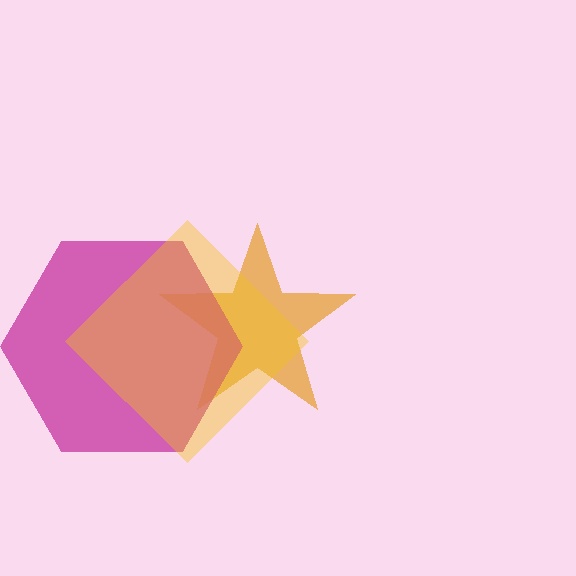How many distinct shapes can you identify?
There are 3 distinct shapes: an orange star, a magenta hexagon, a yellow diamond.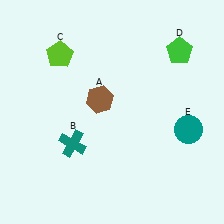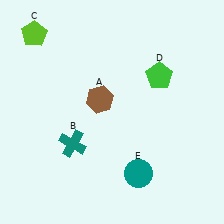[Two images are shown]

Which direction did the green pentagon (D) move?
The green pentagon (D) moved down.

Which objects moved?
The objects that moved are: the lime pentagon (C), the green pentagon (D), the teal circle (E).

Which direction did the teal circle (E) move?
The teal circle (E) moved left.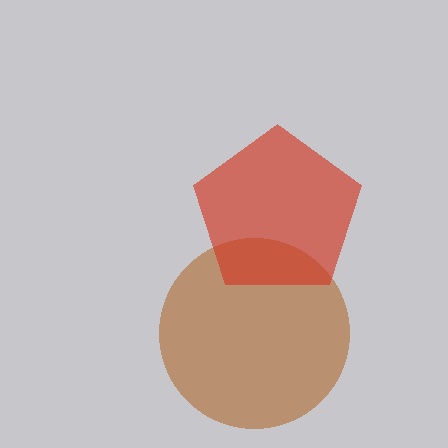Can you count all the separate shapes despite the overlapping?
Yes, there are 2 separate shapes.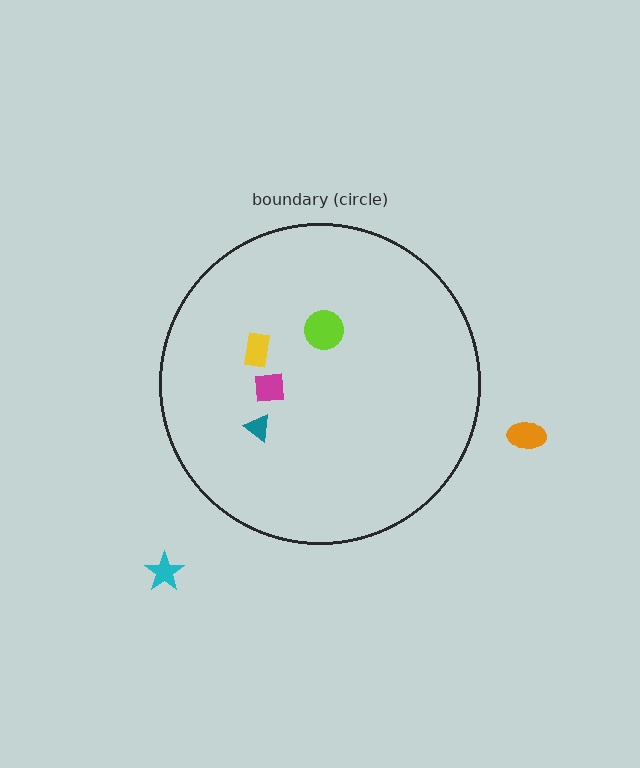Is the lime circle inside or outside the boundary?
Inside.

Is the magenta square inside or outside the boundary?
Inside.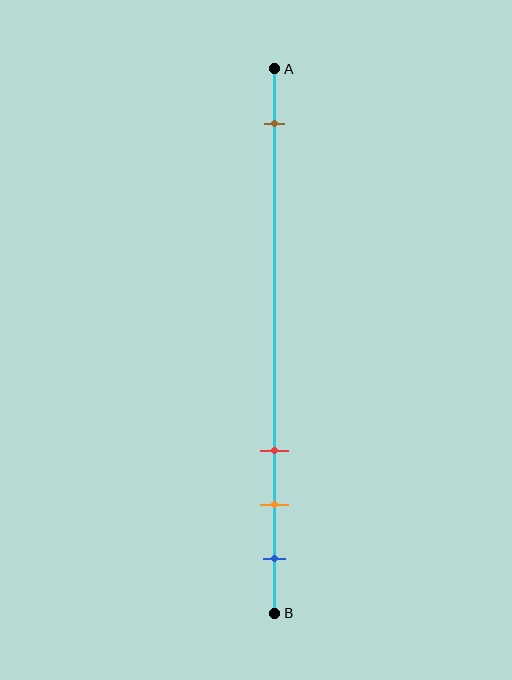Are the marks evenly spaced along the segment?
No, the marks are not evenly spaced.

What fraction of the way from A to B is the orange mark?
The orange mark is approximately 80% (0.8) of the way from A to B.